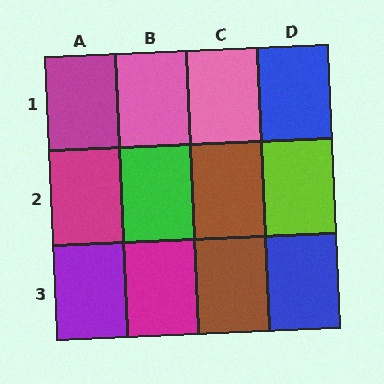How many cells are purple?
1 cell is purple.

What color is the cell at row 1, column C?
Pink.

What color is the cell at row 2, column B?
Green.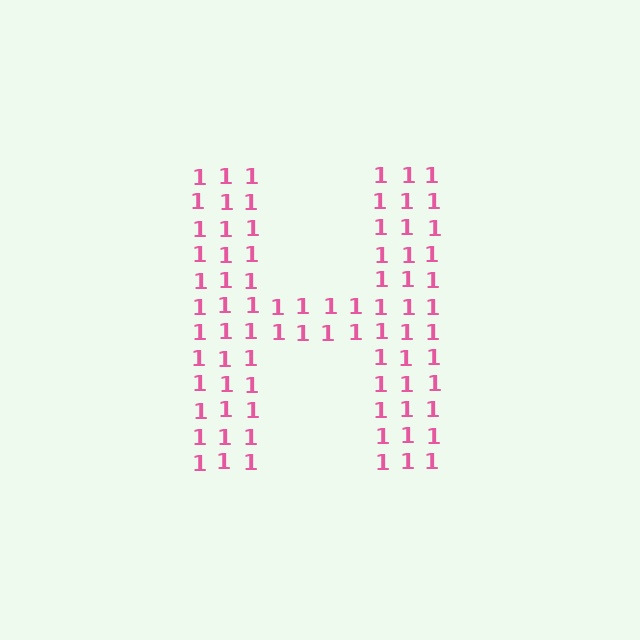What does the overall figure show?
The overall figure shows the letter H.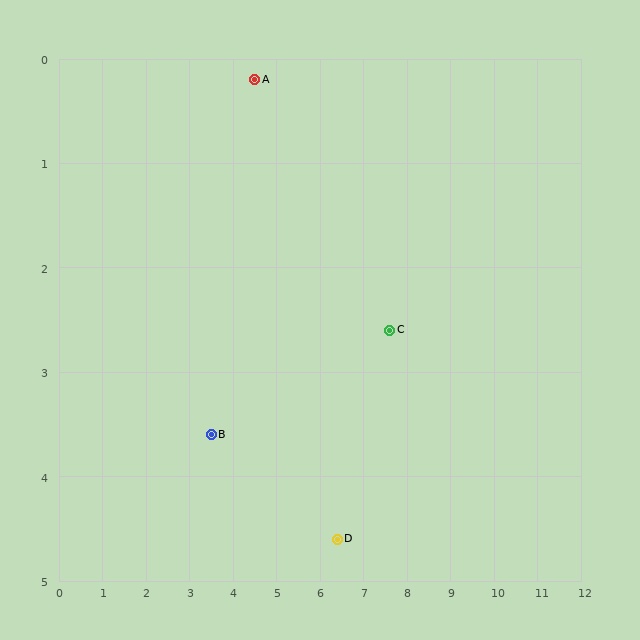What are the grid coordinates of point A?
Point A is at approximately (4.5, 0.2).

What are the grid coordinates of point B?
Point B is at approximately (3.5, 3.6).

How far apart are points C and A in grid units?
Points C and A are about 3.9 grid units apart.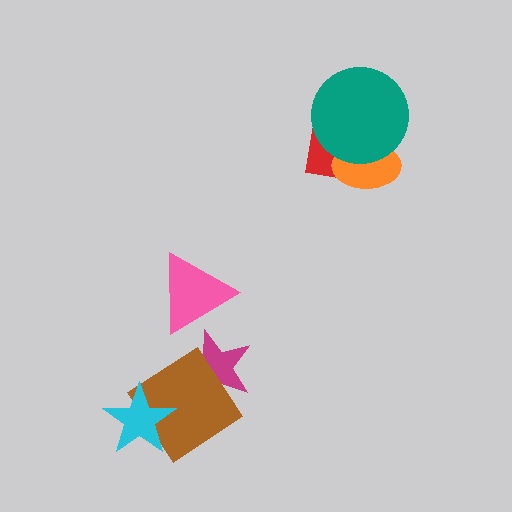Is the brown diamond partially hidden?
Yes, it is partially covered by another shape.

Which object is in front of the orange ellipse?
The teal circle is in front of the orange ellipse.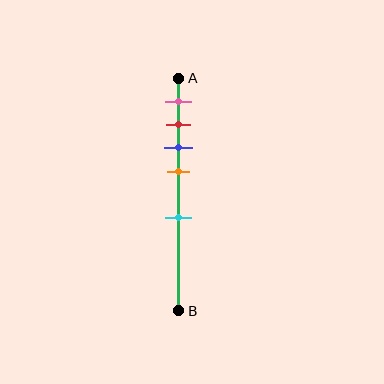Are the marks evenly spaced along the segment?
No, the marks are not evenly spaced.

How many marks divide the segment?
There are 5 marks dividing the segment.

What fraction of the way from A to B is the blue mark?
The blue mark is approximately 30% (0.3) of the way from A to B.